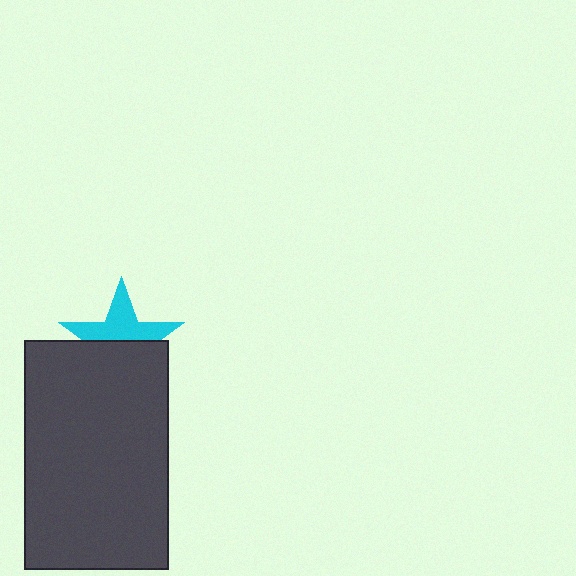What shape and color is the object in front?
The object in front is a dark gray rectangle.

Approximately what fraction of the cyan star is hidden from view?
Roughly 50% of the cyan star is hidden behind the dark gray rectangle.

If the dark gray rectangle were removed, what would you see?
You would see the complete cyan star.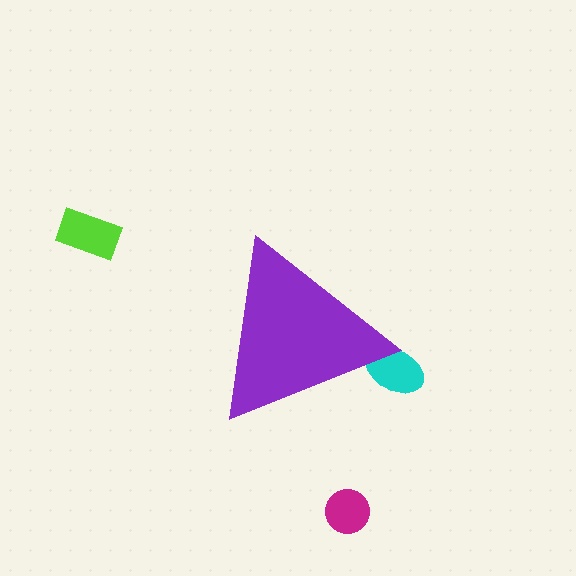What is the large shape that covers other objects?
A purple triangle.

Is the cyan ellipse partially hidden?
Yes, the cyan ellipse is partially hidden behind the purple triangle.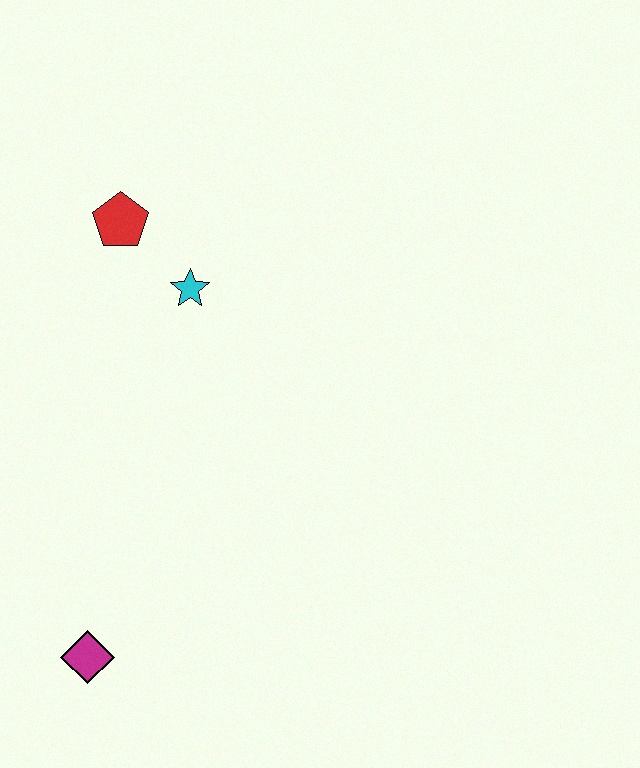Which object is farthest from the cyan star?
The magenta diamond is farthest from the cyan star.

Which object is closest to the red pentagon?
The cyan star is closest to the red pentagon.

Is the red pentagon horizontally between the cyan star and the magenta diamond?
Yes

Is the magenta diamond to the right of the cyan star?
No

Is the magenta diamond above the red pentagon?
No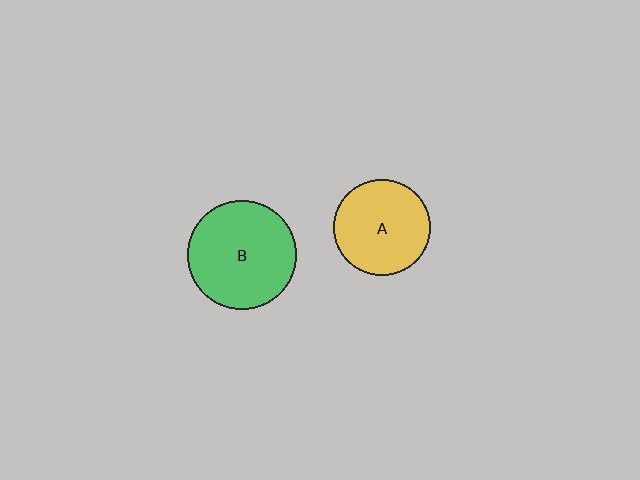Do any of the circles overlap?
No, none of the circles overlap.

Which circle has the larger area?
Circle B (green).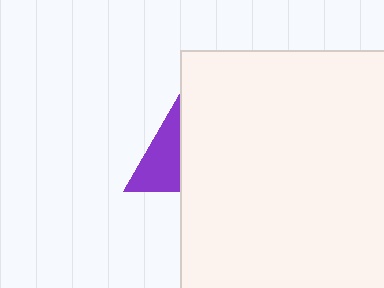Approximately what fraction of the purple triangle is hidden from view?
Roughly 65% of the purple triangle is hidden behind the white rectangle.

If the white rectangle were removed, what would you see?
You would see the complete purple triangle.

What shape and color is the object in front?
The object in front is a white rectangle.